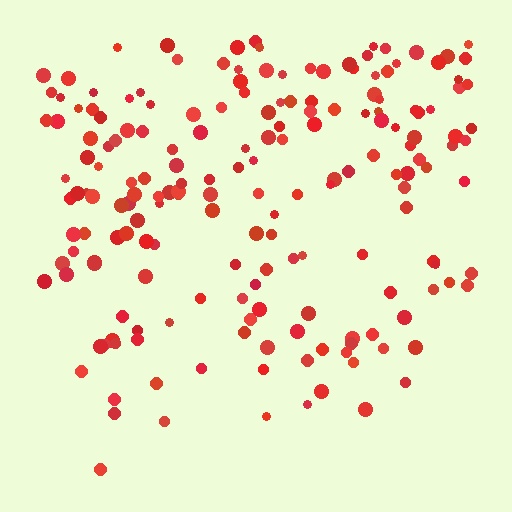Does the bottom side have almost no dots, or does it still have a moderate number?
Still a moderate number, just noticeably fewer than the top.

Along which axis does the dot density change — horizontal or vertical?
Vertical.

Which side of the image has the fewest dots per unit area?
The bottom.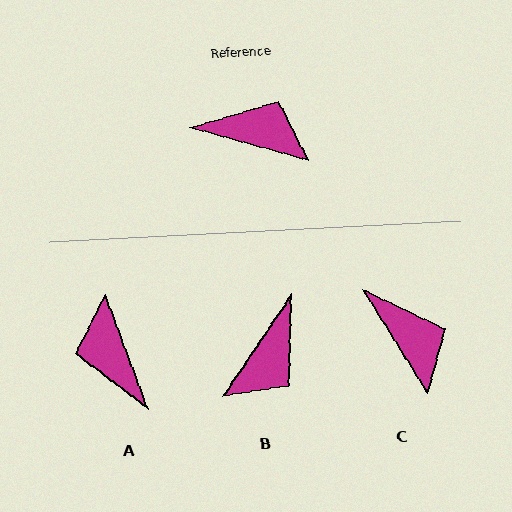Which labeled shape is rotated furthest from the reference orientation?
A, about 126 degrees away.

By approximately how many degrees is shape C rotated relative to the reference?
Approximately 42 degrees clockwise.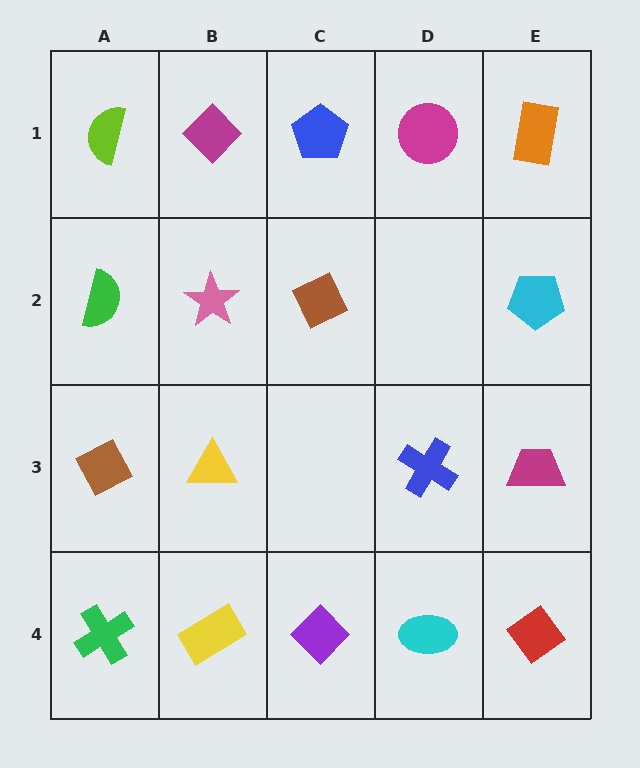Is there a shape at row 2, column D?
No, that cell is empty.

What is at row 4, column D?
A cyan ellipse.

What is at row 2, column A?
A green semicircle.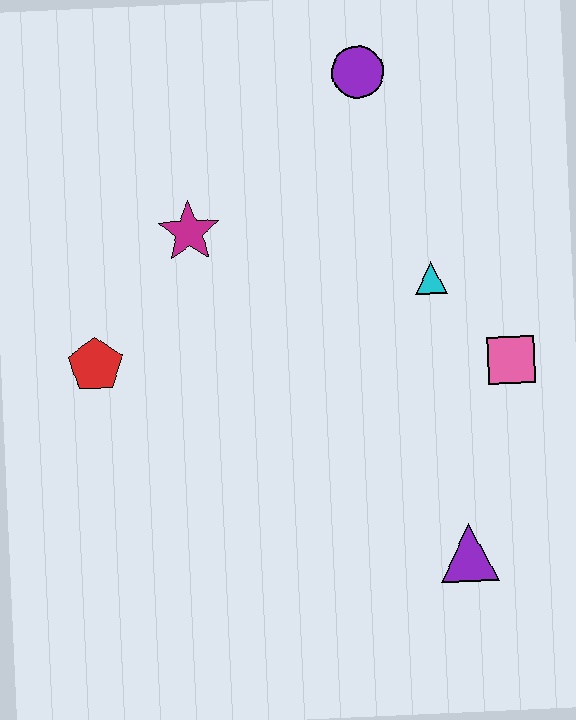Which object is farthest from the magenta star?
The purple triangle is farthest from the magenta star.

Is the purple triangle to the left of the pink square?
Yes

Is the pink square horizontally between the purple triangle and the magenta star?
No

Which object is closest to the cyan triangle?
The pink square is closest to the cyan triangle.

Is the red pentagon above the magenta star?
No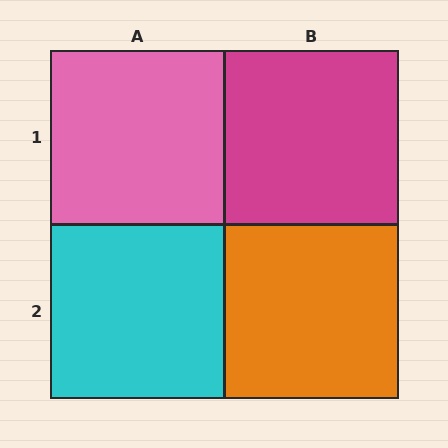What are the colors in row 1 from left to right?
Pink, magenta.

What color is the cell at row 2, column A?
Cyan.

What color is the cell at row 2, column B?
Orange.